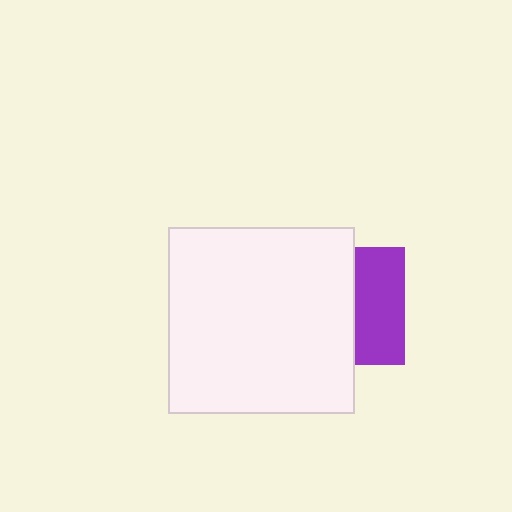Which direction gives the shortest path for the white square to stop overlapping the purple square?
Moving left gives the shortest separation.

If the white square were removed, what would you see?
You would see the complete purple square.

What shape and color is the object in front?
The object in front is a white square.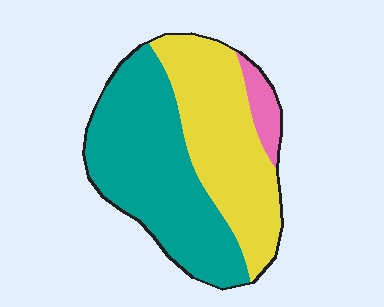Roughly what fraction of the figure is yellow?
Yellow takes up about two fifths (2/5) of the figure.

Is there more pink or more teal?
Teal.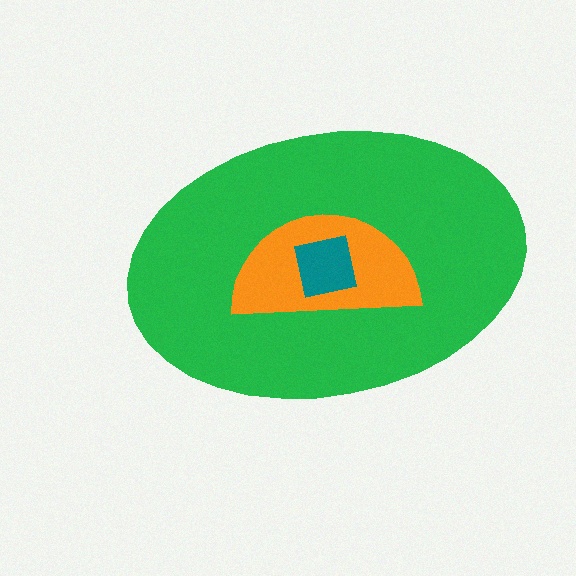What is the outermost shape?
The green ellipse.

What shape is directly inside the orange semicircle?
The teal square.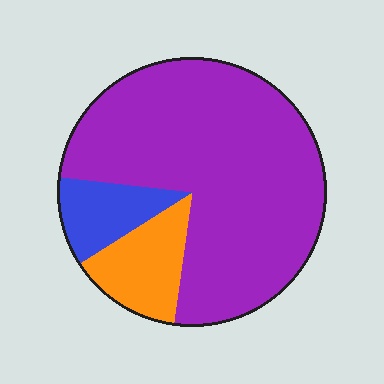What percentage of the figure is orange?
Orange covers around 15% of the figure.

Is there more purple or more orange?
Purple.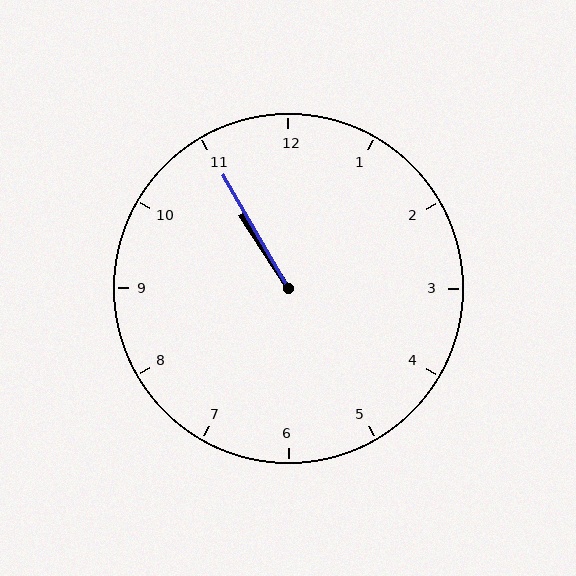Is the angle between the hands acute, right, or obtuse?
It is acute.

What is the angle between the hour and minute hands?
Approximately 2 degrees.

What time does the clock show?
10:55.